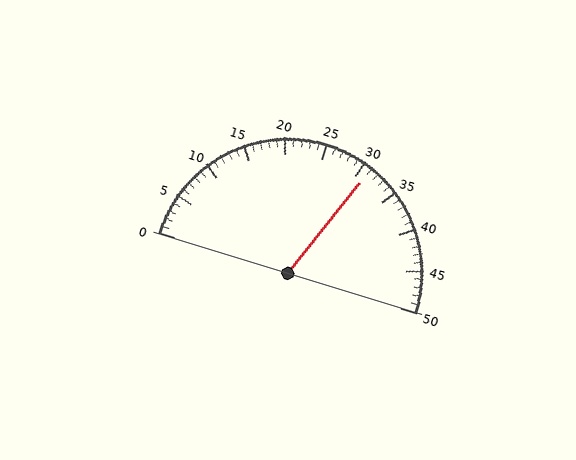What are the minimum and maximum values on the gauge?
The gauge ranges from 0 to 50.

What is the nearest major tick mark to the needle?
The nearest major tick mark is 30.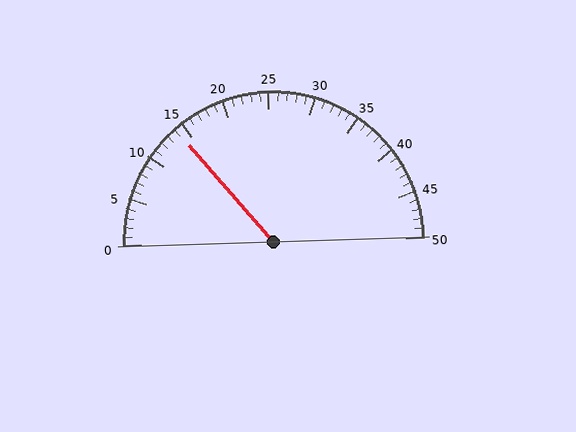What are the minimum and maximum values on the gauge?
The gauge ranges from 0 to 50.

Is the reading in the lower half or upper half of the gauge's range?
The reading is in the lower half of the range (0 to 50).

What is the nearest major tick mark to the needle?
The nearest major tick mark is 15.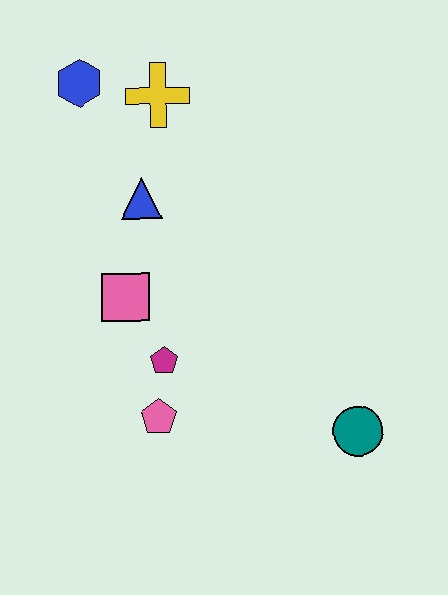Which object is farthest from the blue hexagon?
The teal circle is farthest from the blue hexagon.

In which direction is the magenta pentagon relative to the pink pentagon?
The magenta pentagon is above the pink pentagon.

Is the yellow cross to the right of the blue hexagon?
Yes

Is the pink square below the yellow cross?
Yes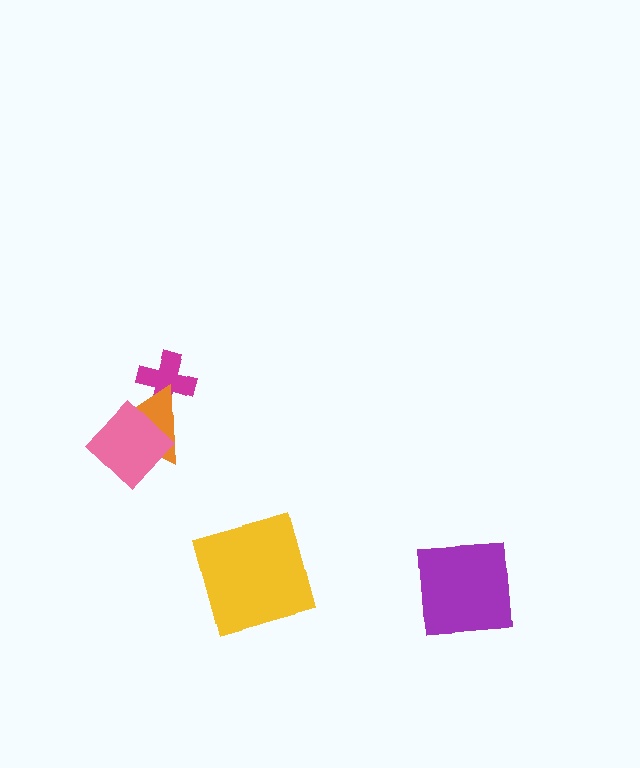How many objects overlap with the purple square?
0 objects overlap with the purple square.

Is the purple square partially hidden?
No, no other shape covers it.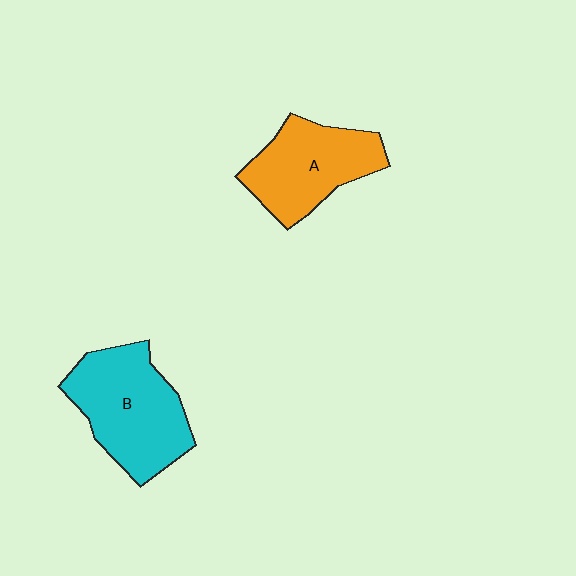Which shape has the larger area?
Shape B (cyan).